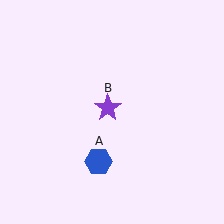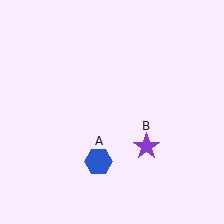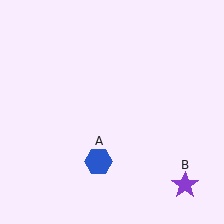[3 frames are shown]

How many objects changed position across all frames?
1 object changed position: purple star (object B).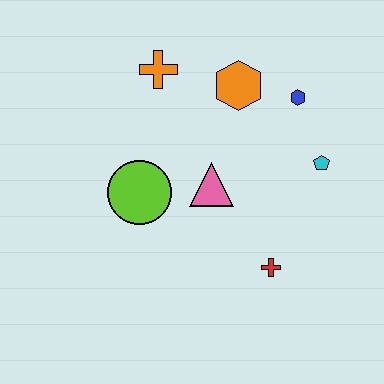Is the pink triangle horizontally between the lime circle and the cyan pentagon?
Yes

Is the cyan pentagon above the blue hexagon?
No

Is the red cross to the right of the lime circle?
Yes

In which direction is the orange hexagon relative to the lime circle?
The orange hexagon is above the lime circle.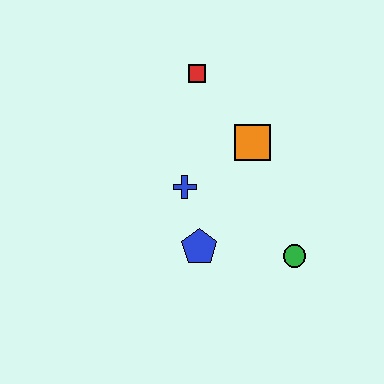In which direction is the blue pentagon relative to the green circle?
The blue pentagon is to the left of the green circle.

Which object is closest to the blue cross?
The blue pentagon is closest to the blue cross.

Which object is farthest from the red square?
The green circle is farthest from the red square.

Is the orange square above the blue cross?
Yes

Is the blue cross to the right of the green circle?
No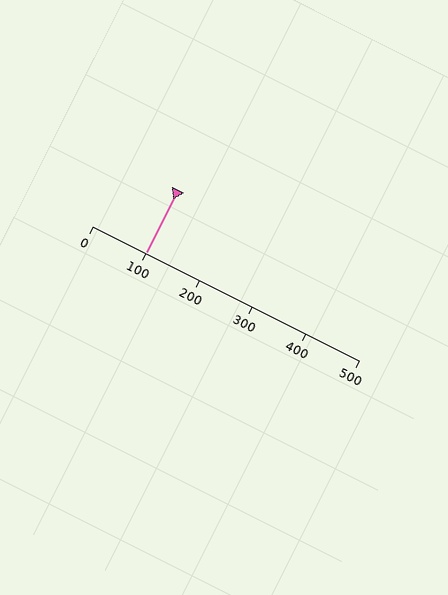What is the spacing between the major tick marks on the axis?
The major ticks are spaced 100 apart.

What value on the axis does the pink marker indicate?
The marker indicates approximately 100.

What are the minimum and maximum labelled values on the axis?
The axis runs from 0 to 500.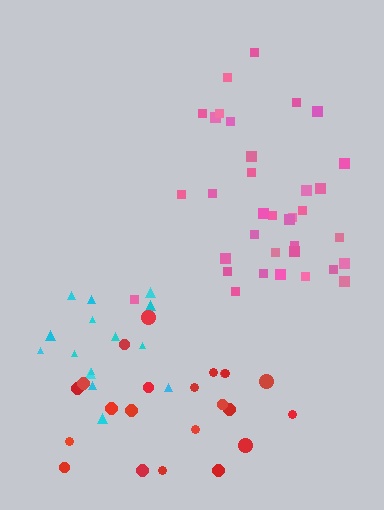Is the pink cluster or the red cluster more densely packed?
Red.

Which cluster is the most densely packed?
Cyan.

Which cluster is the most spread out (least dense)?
Pink.